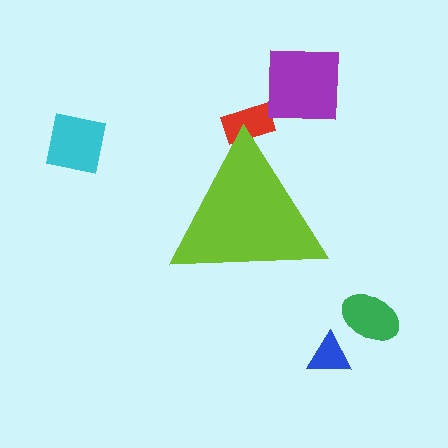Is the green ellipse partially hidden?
No, the green ellipse is fully visible.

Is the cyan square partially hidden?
No, the cyan square is fully visible.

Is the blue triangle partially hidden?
No, the blue triangle is fully visible.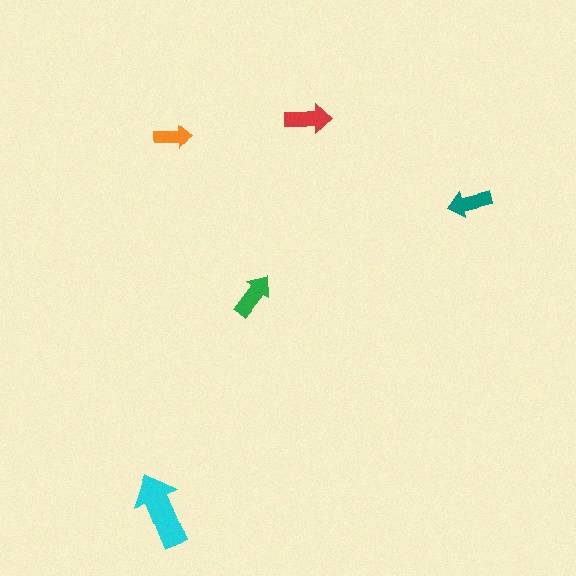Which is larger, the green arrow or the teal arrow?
The green one.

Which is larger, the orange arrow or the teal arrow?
The teal one.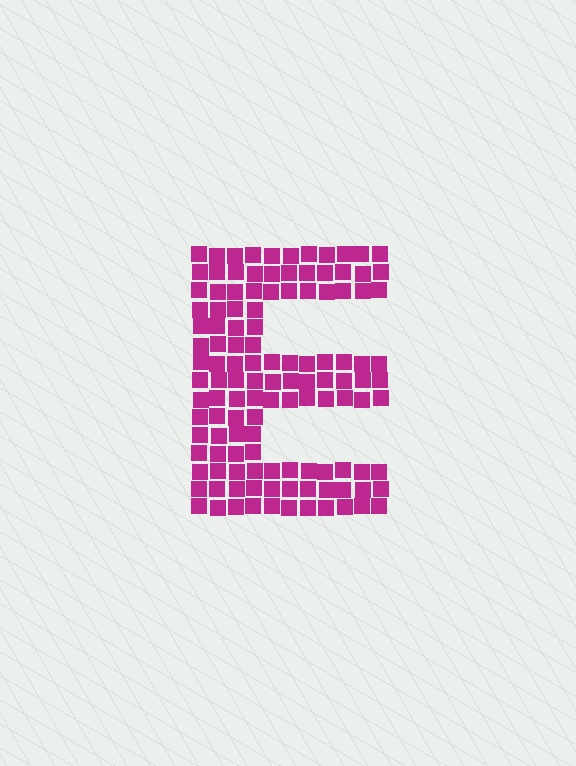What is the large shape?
The large shape is the letter E.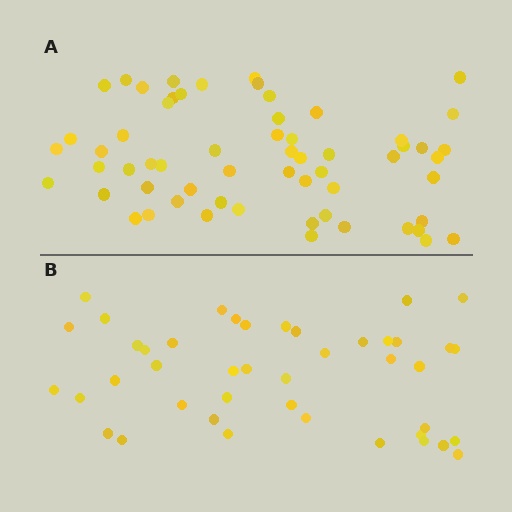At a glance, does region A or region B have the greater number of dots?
Region A (the top region) has more dots.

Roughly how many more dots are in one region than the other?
Region A has approximately 15 more dots than region B.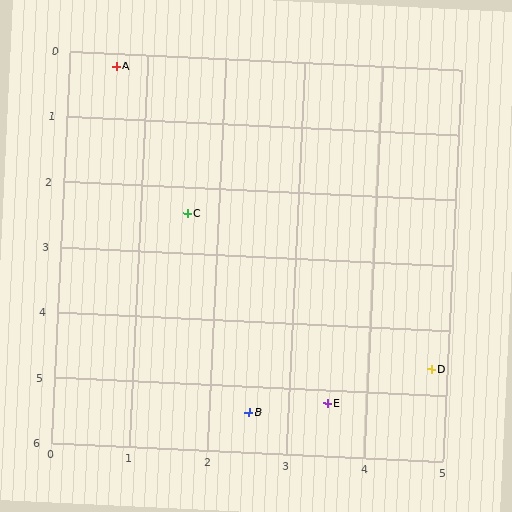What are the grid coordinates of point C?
Point C is at approximately (1.6, 2.4).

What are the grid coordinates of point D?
Point D is at approximately (4.8, 4.6).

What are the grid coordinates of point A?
Point A is at approximately (0.6, 0.2).